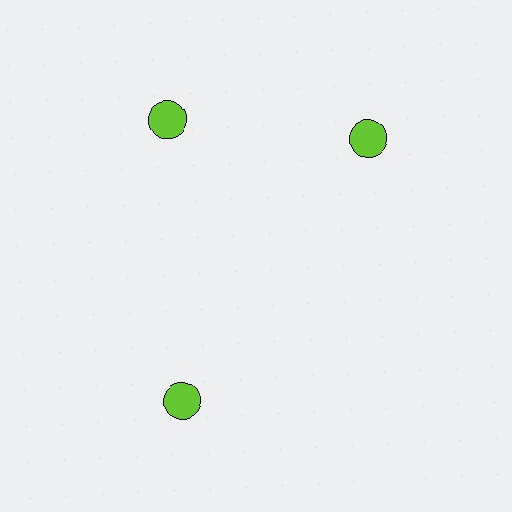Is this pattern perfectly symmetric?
No. The 3 lime circles are arranged in a ring, but one element near the 3 o'clock position is rotated out of alignment along the ring, breaking the 3-fold rotational symmetry.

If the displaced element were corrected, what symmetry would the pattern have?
It would have 3-fold rotational symmetry — the pattern would map onto itself every 120 degrees.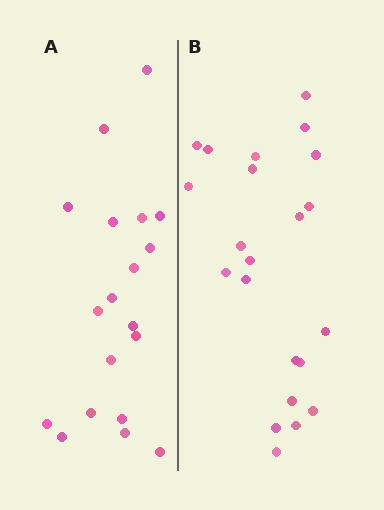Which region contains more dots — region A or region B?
Region B (the right region) has more dots.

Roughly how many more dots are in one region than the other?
Region B has just a few more — roughly 2 or 3 more dots than region A.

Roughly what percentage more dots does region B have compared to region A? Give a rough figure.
About 15% more.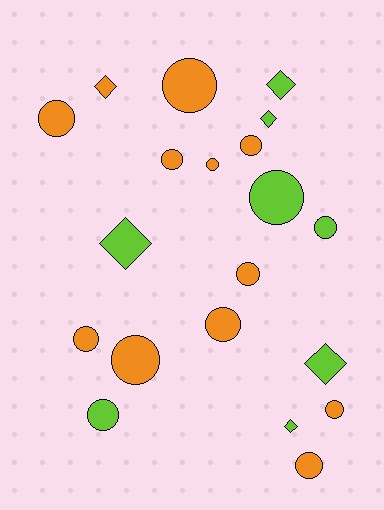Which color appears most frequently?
Orange, with 12 objects.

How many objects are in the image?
There are 20 objects.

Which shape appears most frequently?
Circle, with 14 objects.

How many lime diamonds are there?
There are 5 lime diamonds.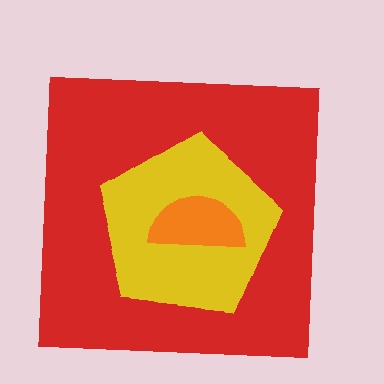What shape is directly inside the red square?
The yellow pentagon.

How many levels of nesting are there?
3.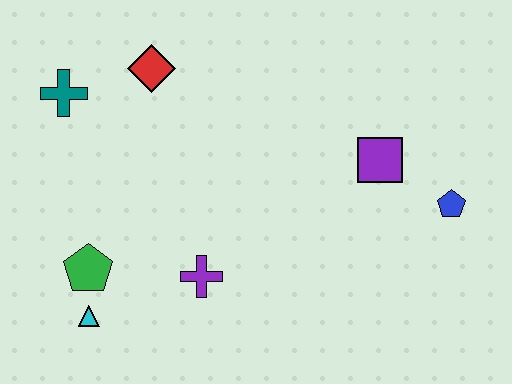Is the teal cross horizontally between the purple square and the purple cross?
No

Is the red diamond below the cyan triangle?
No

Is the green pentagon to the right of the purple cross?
No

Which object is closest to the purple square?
The blue pentagon is closest to the purple square.